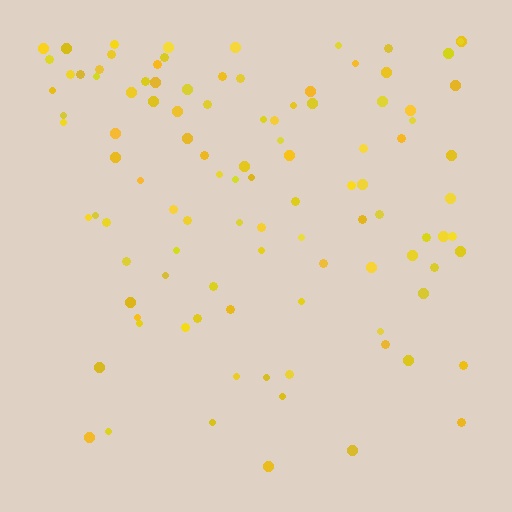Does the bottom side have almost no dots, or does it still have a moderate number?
Still a moderate number, just noticeably fewer than the top.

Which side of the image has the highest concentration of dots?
The top.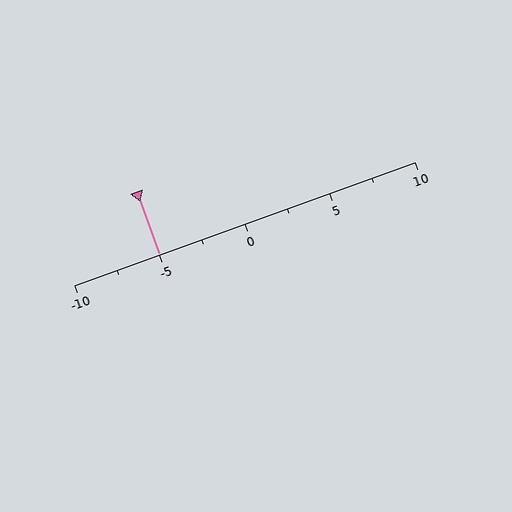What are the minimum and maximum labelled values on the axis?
The axis runs from -10 to 10.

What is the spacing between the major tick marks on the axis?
The major ticks are spaced 5 apart.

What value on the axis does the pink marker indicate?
The marker indicates approximately -5.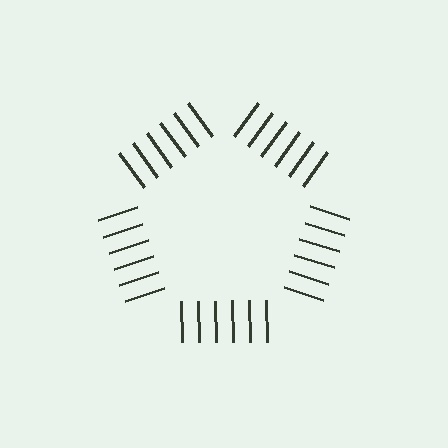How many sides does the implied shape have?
5 sides — the line-ends trace a pentagon.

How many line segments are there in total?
30 — 6 along each of the 5 edges.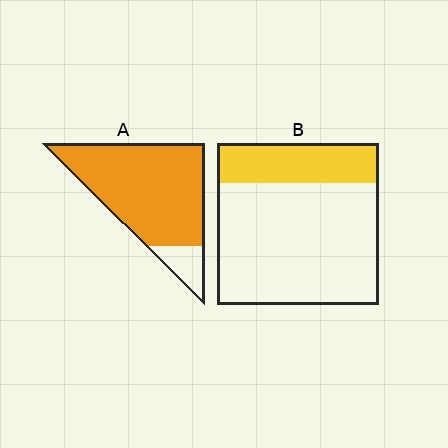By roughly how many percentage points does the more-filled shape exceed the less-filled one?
By roughly 60 percentage points (A over B).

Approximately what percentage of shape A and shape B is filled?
A is approximately 85% and B is approximately 25%.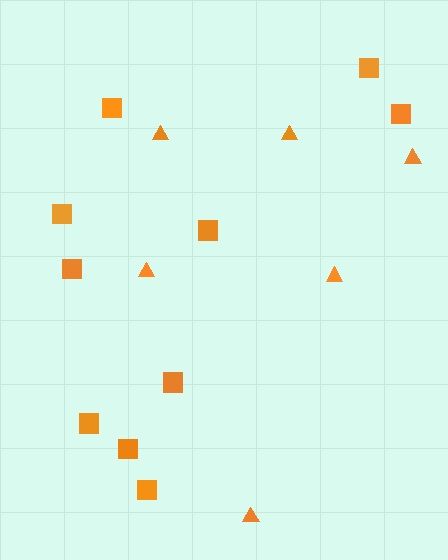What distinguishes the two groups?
There are 2 groups: one group of triangles (6) and one group of squares (10).